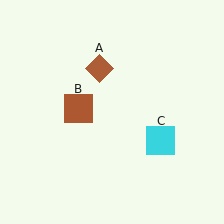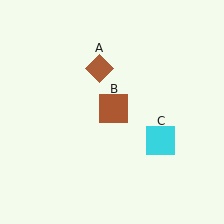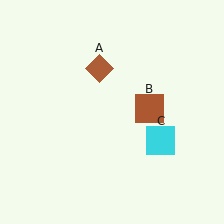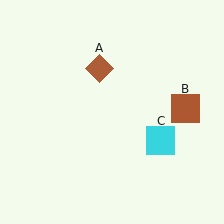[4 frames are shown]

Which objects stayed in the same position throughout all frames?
Brown diamond (object A) and cyan square (object C) remained stationary.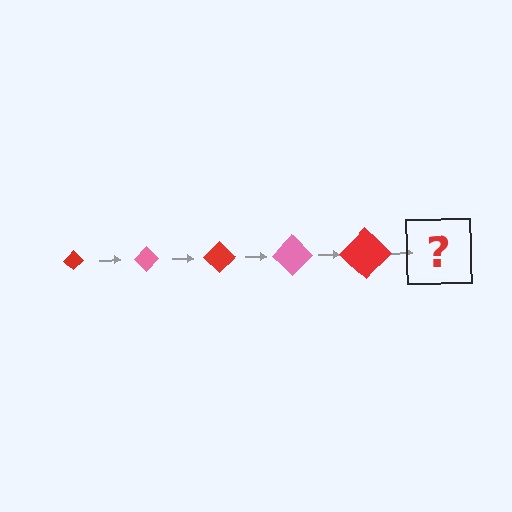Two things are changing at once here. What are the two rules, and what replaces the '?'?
The two rules are that the diamond grows larger each step and the color cycles through red and pink. The '?' should be a pink diamond, larger than the previous one.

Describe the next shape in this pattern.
It should be a pink diamond, larger than the previous one.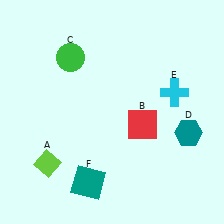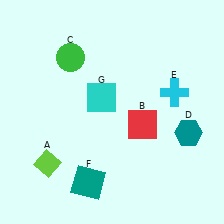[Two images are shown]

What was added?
A cyan square (G) was added in Image 2.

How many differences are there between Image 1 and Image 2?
There is 1 difference between the two images.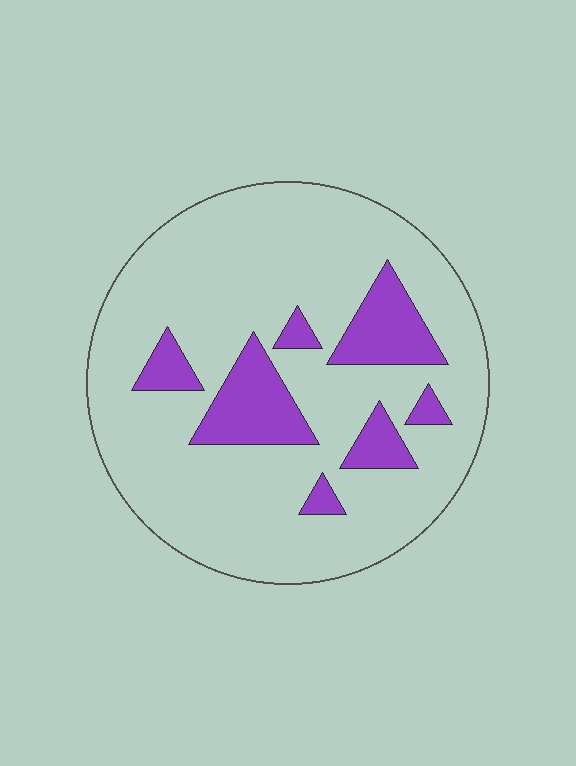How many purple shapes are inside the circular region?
7.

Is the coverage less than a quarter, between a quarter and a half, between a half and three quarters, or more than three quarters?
Less than a quarter.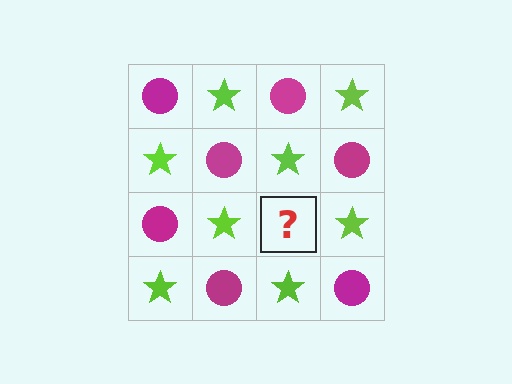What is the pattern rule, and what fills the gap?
The rule is that it alternates magenta circle and lime star in a checkerboard pattern. The gap should be filled with a magenta circle.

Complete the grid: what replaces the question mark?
The question mark should be replaced with a magenta circle.